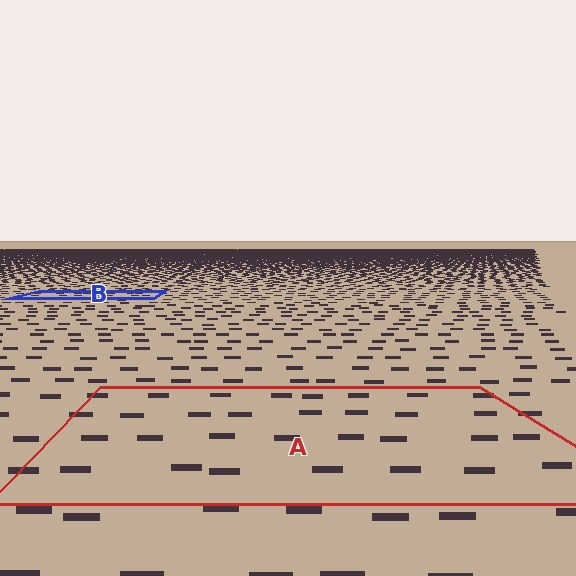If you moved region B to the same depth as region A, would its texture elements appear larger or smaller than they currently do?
They would appear larger. At a closer depth, the same texture elements are projected at a bigger on-screen size.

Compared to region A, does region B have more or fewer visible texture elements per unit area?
Region B has more texture elements per unit area — they are packed more densely because it is farther away.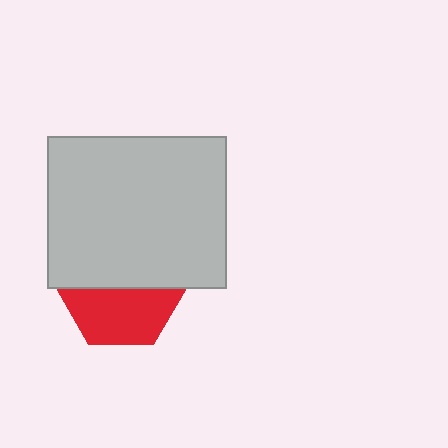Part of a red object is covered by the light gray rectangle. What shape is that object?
It is a hexagon.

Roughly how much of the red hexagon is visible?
About half of it is visible (roughly 49%).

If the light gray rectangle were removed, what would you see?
You would see the complete red hexagon.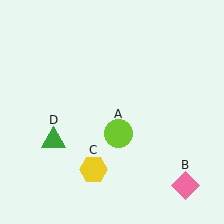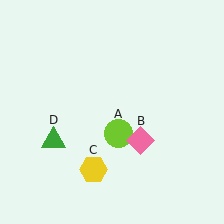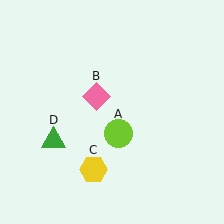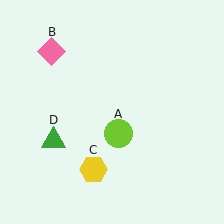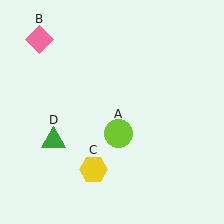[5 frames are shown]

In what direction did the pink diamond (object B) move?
The pink diamond (object B) moved up and to the left.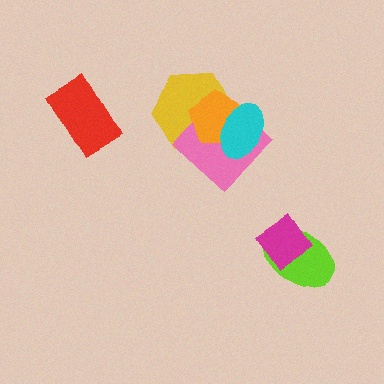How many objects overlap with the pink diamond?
3 objects overlap with the pink diamond.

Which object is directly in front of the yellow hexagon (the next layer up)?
The pink diamond is directly in front of the yellow hexagon.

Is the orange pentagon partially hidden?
Yes, it is partially covered by another shape.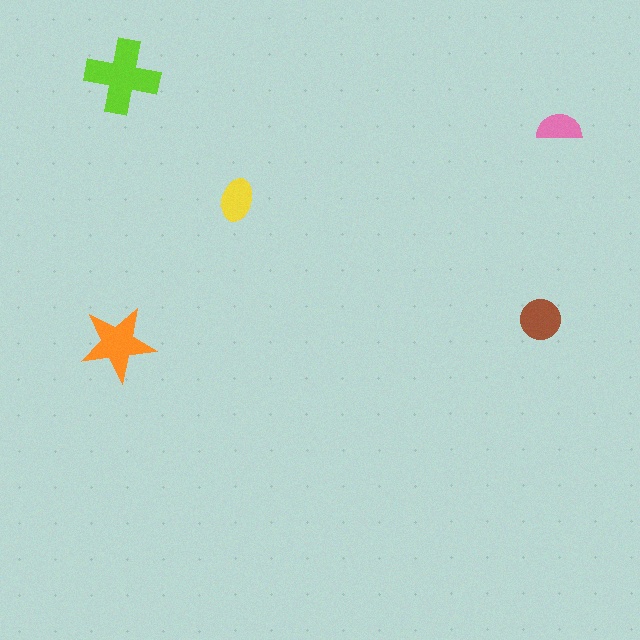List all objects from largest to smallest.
The lime cross, the orange star, the brown circle, the yellow ellipse, the pink semicircle.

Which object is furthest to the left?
The orange star is leftmost.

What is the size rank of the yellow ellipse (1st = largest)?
4th.